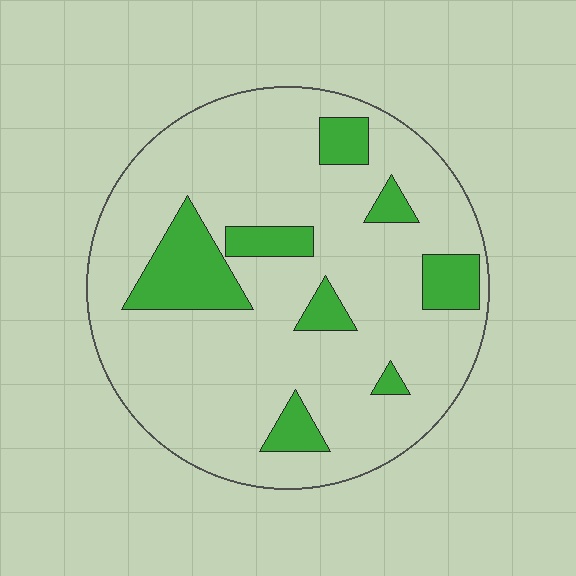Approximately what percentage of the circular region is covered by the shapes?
Approximately 15%.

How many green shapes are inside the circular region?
8.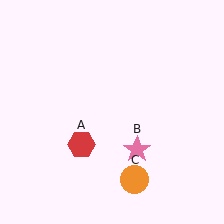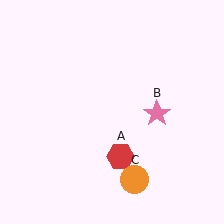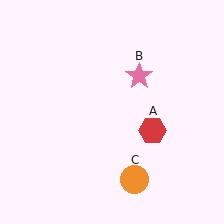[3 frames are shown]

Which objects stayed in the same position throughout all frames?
Orange circle (object C) remained stationary.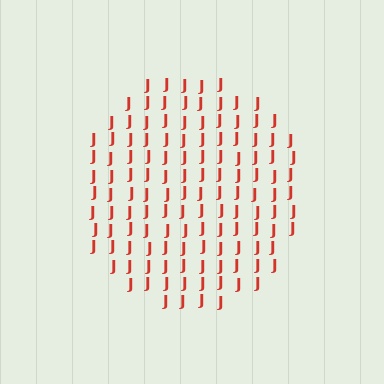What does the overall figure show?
The overall figure shows a circle.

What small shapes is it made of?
It is made of small letter J's.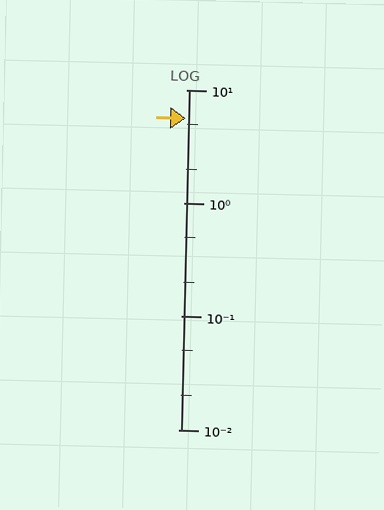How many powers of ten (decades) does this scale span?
The scale spans 3 decades, from 0.01 to 10.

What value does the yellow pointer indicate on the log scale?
The pointer indicates approximately 5.6.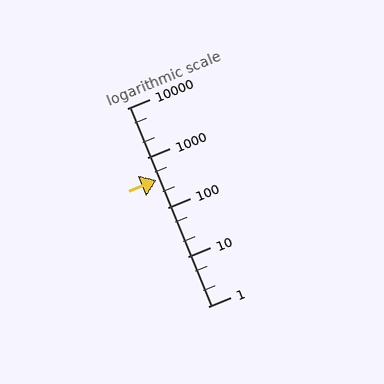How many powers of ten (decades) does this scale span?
The scale spans 4 decades, from 1 to 10000.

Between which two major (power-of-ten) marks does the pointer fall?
The pointer is between 100 and 1000.